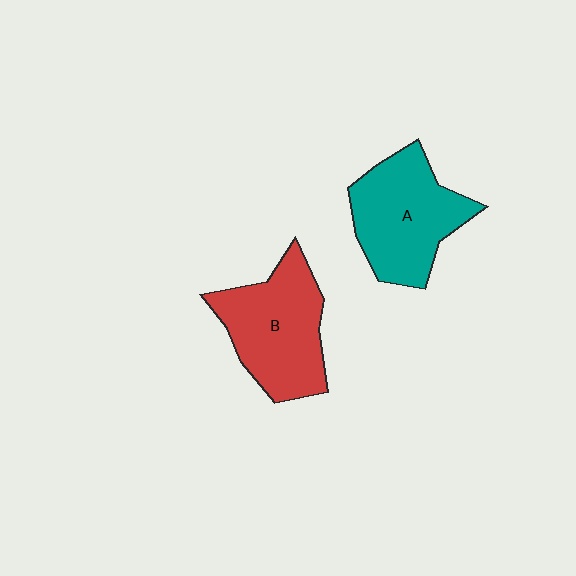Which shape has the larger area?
Shape B (red).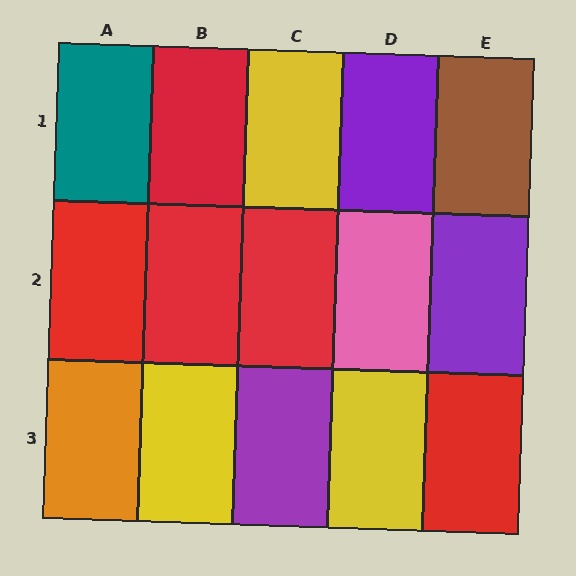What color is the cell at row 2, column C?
Red.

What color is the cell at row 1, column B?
Red.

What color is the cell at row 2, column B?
Red.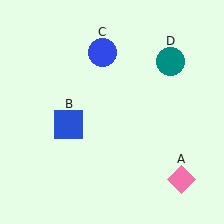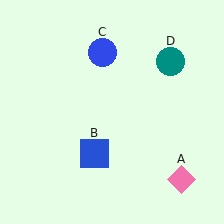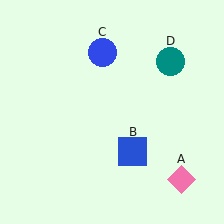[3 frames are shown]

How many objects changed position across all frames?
1 object changed position: blue square (object B).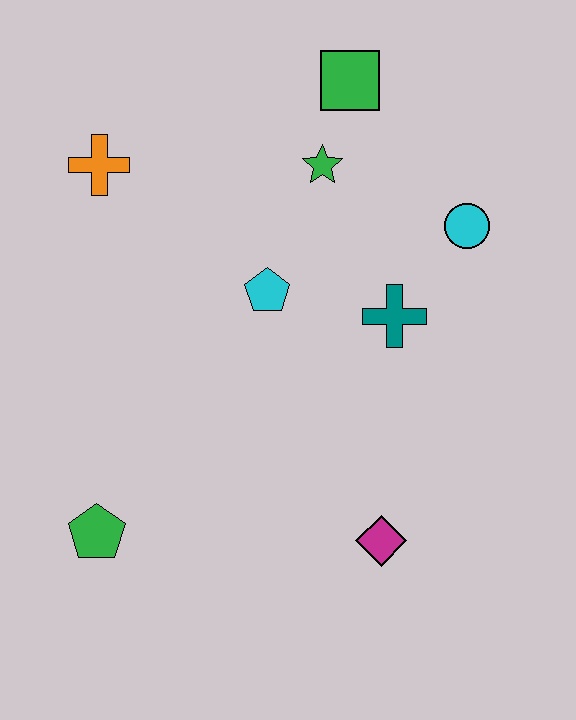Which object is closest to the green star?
The green square is closest to the green star.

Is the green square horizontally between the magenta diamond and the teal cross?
No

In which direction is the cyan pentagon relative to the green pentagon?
The cyan pentagon is above the green pentagon.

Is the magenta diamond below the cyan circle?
Yes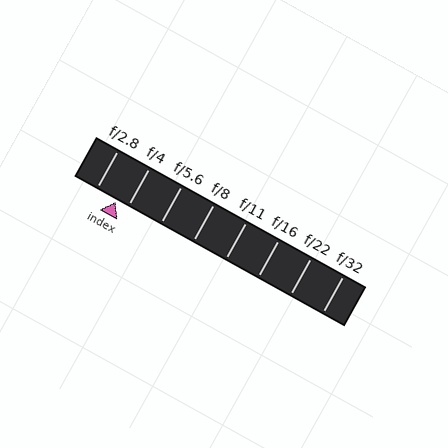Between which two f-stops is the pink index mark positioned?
The index mark is between f/2.8 and f/4.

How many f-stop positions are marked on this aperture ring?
There are 8 f-stop positions marked.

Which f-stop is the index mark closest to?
The index mark is closest to f/4.